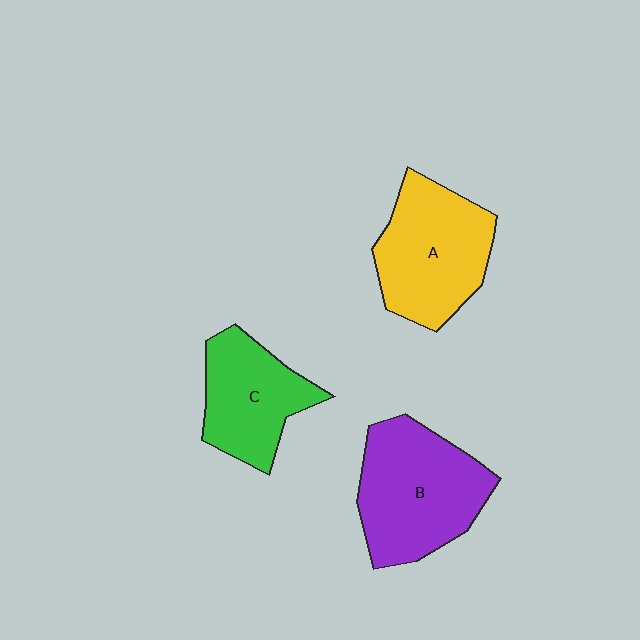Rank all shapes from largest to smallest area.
From largest to smallest: B (purple), A (yellow), C (green).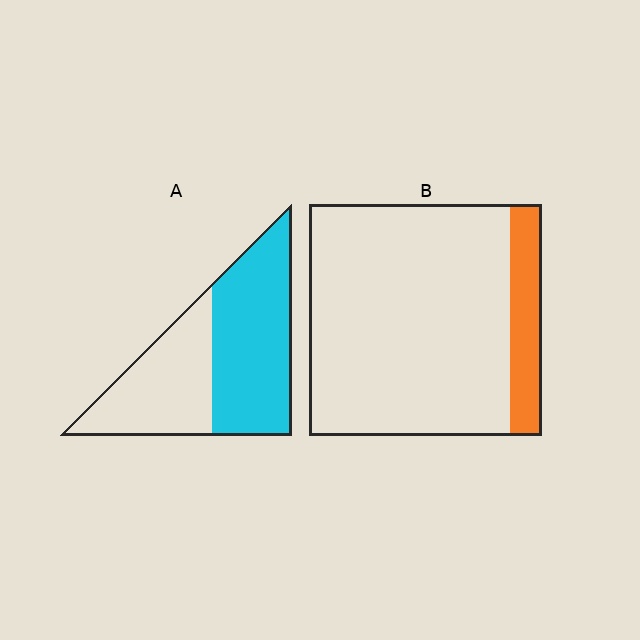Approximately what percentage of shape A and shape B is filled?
A is approximately 55% and B is approximately 15%.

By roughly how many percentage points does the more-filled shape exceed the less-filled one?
By roughly 45 percentage points (A over B).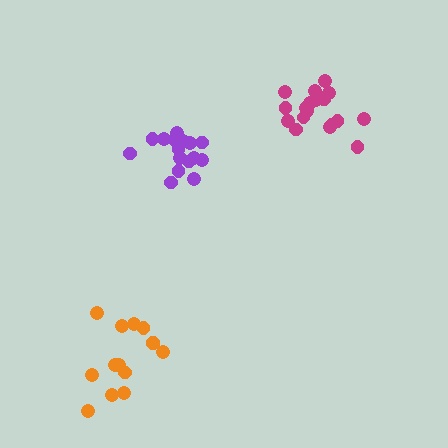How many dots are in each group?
Group 1: 17 dots, Group 2: 14 dots, Group 3: 19 dots (50 total).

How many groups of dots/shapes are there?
There are 3 groups.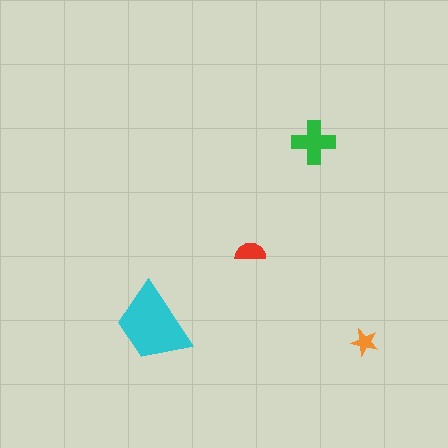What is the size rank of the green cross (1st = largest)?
2nd.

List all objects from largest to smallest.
The cyan trapezoid, the green cross, the red semicircle, the orange star.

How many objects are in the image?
There are 4 objects in the image.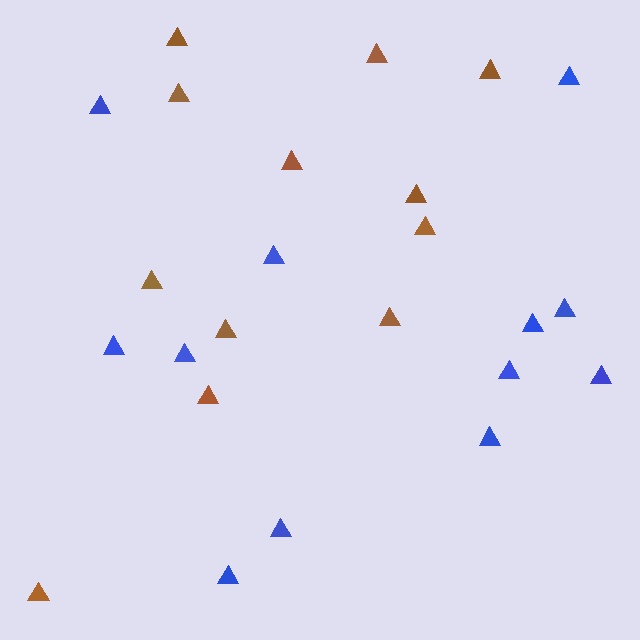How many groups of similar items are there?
There are 2 groups: one group of blue triangles (12) and one group of brown triangles (12).